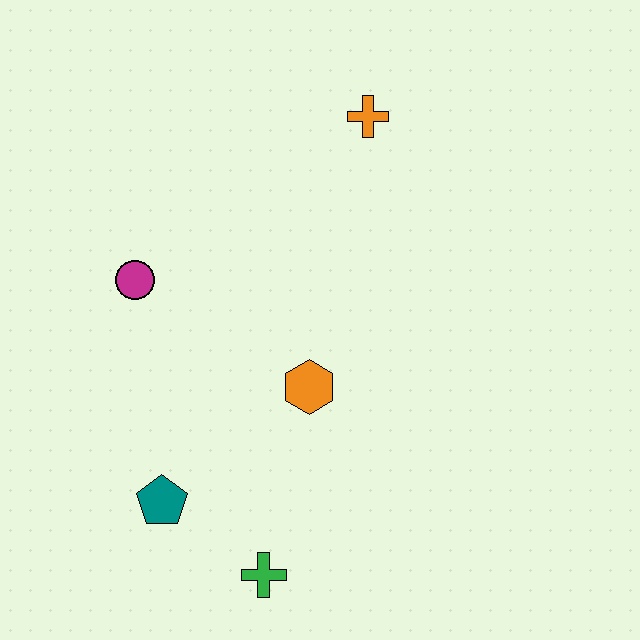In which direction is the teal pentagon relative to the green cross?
The teal pentagon is to the left of the green cross.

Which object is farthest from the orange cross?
The green cross is farthest from the orange cross.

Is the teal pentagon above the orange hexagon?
No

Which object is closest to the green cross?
The teal pentagon is closest to the green cross.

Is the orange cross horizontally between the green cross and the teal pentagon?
No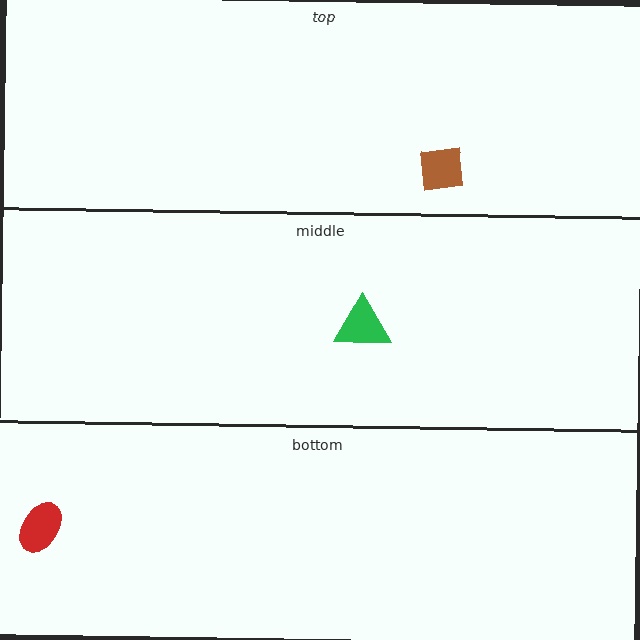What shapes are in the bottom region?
The red ellipse.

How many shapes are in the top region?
1.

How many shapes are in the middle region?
1.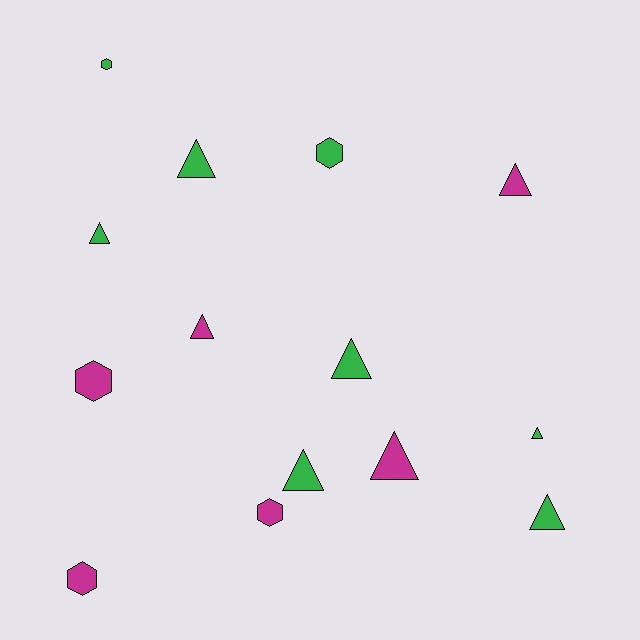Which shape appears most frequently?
Triangle, with 9 objects.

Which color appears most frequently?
Green, with 8 objects.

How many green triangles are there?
There are 6 green triangles.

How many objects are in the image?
There are 14 objects.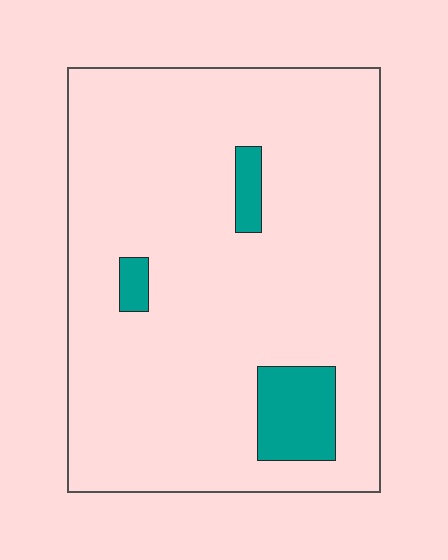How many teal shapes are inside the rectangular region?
3.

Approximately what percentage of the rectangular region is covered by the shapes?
Approximately 10%.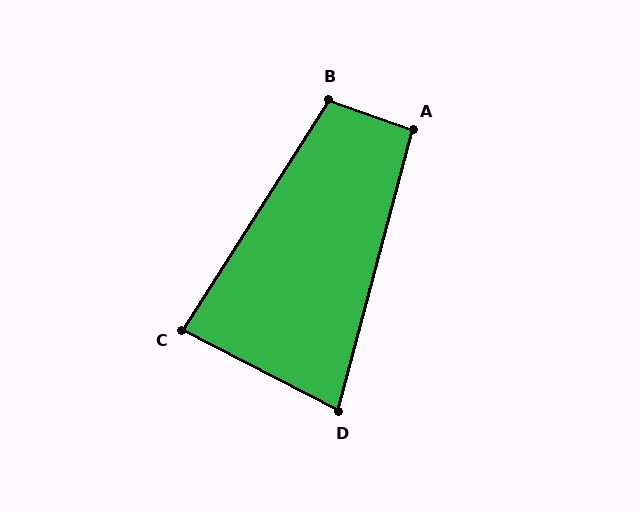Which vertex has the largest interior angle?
B, at approximately 103 degrees.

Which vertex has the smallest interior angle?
D, at approximately 77 degrees.